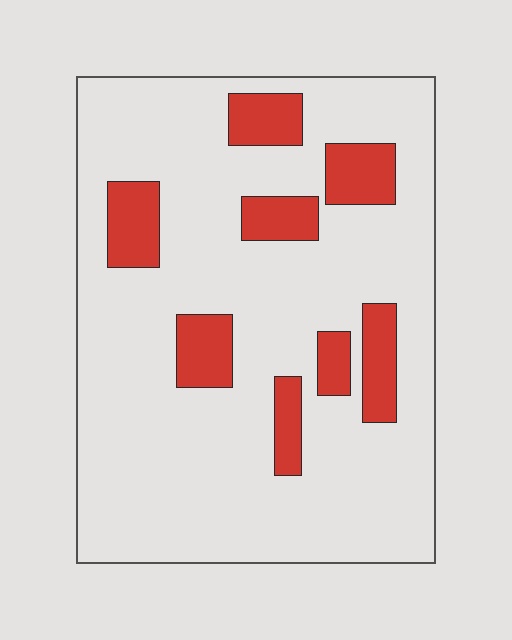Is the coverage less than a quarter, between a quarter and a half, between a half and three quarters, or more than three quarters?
Less than a quarter.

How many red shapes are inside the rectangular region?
8.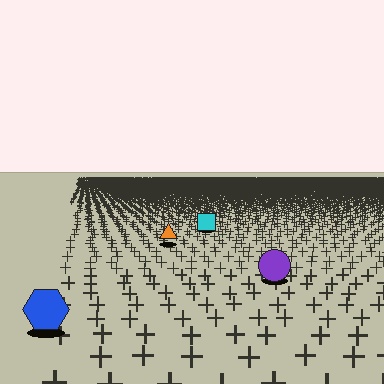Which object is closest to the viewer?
The blue hexagon is closest. The texture marks near it are larger and more spread out.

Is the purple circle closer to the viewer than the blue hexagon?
No. The blue hexagon is closer — you can tell from the texture gradient: the ground texture is coarser near it.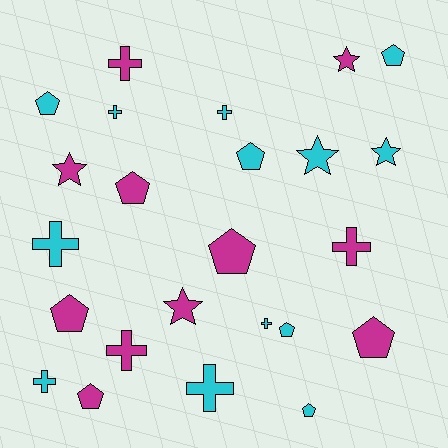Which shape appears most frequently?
Pentagon, with 10 objects.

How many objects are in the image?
There are 24 objects.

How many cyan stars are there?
There are 2 cyan stars.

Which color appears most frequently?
Cyan, with 13 objects.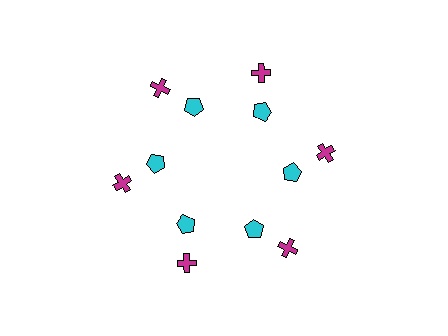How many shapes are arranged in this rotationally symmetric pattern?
There are 12 shapes, arranged in 6 groups of 2.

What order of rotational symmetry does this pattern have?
This pattern has 6-fold rotational symmetry.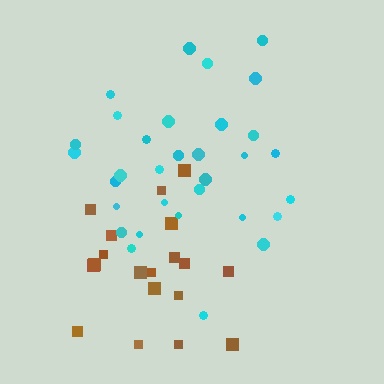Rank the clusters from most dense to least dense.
cyan, brown.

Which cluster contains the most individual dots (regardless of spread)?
Cyan (32).